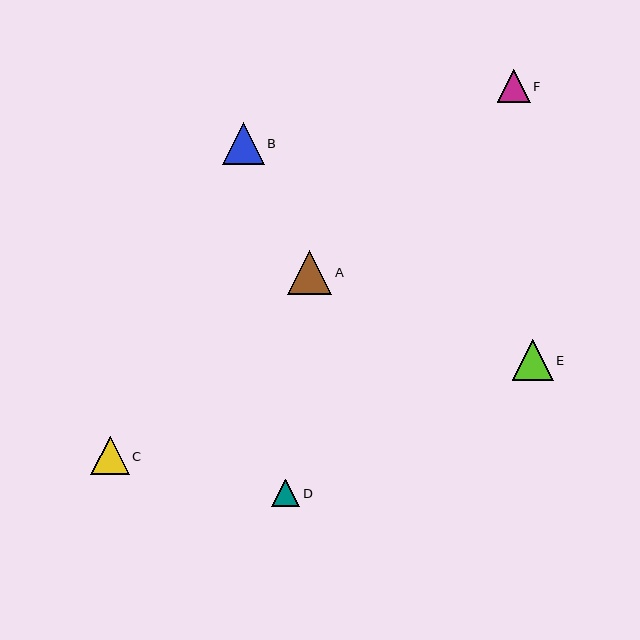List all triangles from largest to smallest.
From largest to smallest: A, B, E, C, F, D.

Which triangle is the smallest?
Triangle D is the smallest with a size of approximately 28 pixels.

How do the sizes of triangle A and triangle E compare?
Triangle A and triangle E are approximately the same size.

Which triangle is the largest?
Triangle A is the largest with a size of approximately 44 pixels.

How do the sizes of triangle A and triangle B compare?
Triangle A and triangle B are approximately the same size.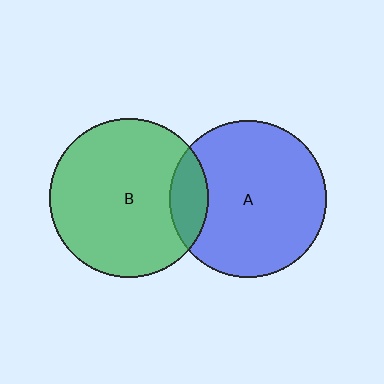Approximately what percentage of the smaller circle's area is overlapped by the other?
Approximately 15%.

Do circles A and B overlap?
Yes.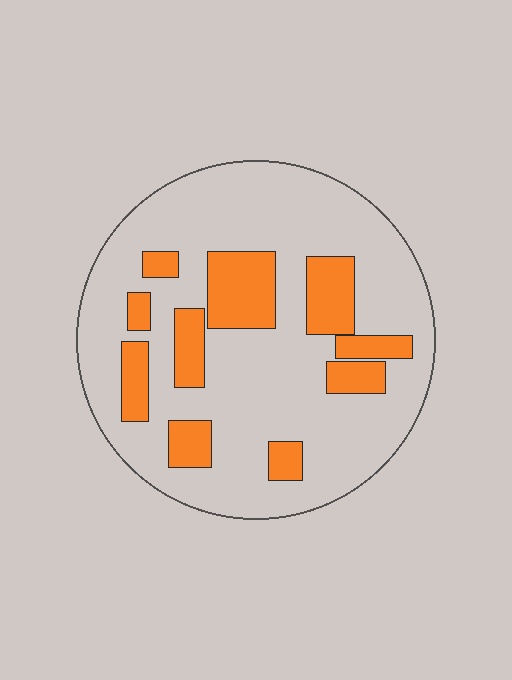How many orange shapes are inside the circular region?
10.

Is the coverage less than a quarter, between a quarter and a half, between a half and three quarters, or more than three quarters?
Less than a quarter.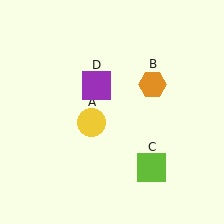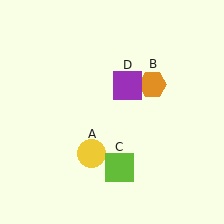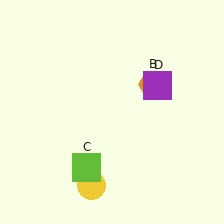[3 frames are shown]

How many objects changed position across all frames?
3 objects changed position: yellow circle (object A), lime square (object C), purple square (object D).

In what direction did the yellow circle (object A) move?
The yellow circle (object A) moved down.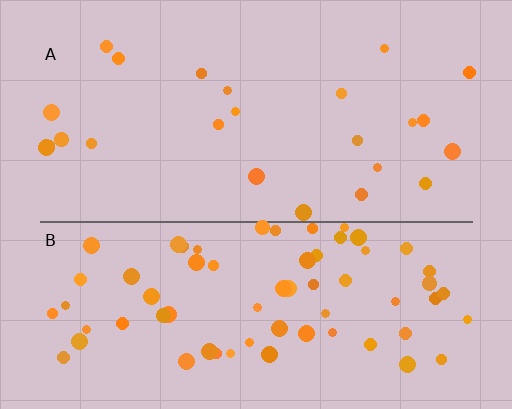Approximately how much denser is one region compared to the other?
Approximately 2.8× — region B over region A.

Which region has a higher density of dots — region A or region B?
B (the bottom).